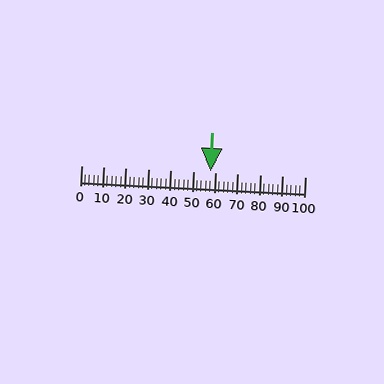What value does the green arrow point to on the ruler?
The green arrow points to approximately 58.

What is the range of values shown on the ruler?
The ruler shows values from 0 to 100.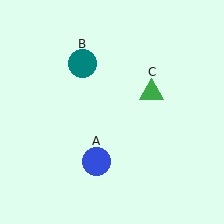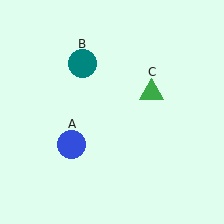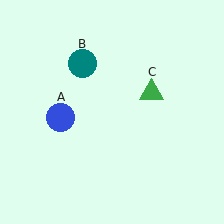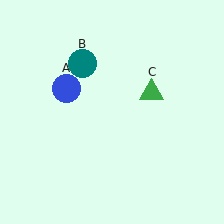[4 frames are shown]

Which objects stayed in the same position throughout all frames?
Teal circle (object B) and green triangle (object C) remained stationary.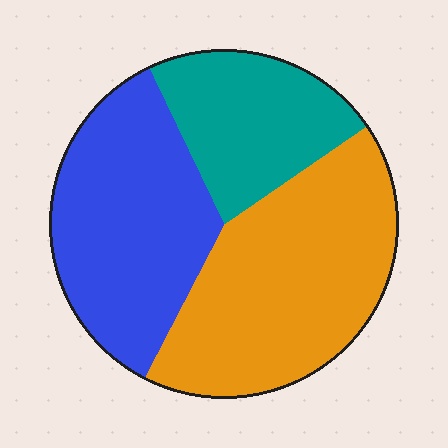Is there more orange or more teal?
Orange.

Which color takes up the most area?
Orange, at roughly 40%.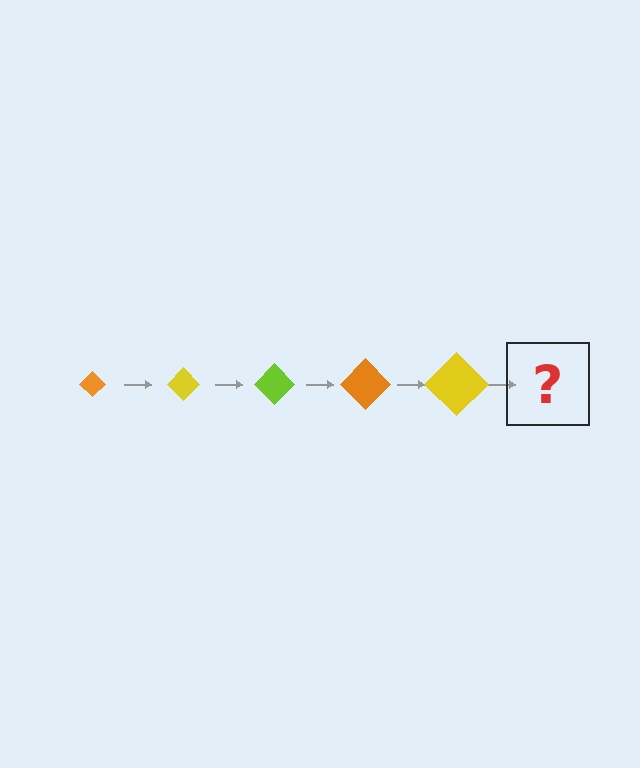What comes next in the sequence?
The next element should be a lime diamond, larger than the previous one.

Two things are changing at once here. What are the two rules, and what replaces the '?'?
The two rules are that the diamond grows larger each step and the color cycles through orange, yellow, and lime. The '?' should be a lime diamond, larger than the previous one.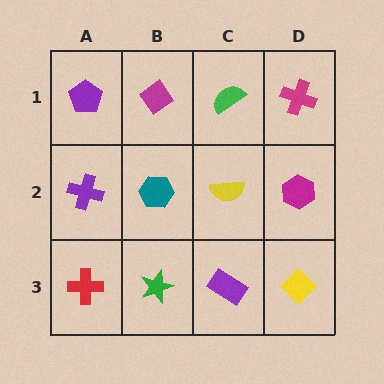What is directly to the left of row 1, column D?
A green semicircle.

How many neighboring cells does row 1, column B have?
3.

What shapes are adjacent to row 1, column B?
A teal hexagon (row 2, column B), a purple pentagon (row 1, column A), a green semicircle (row 1, column C).